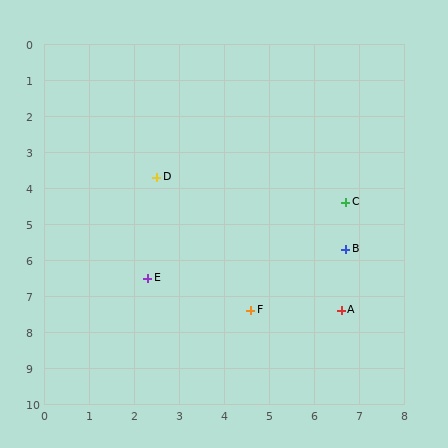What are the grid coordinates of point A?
Point A is at approximately (6.6, 7.4).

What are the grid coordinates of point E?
Point E is at approximately (2.3, 6.5).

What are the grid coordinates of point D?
Point D is at approximately (2.5, 3.7).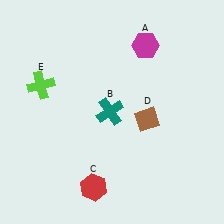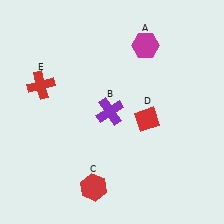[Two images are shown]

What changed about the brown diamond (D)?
In Image 1, D is brown. In Image 2, it changed to red.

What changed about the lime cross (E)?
In Image 1, E is lime. In Image 2, it changed to red.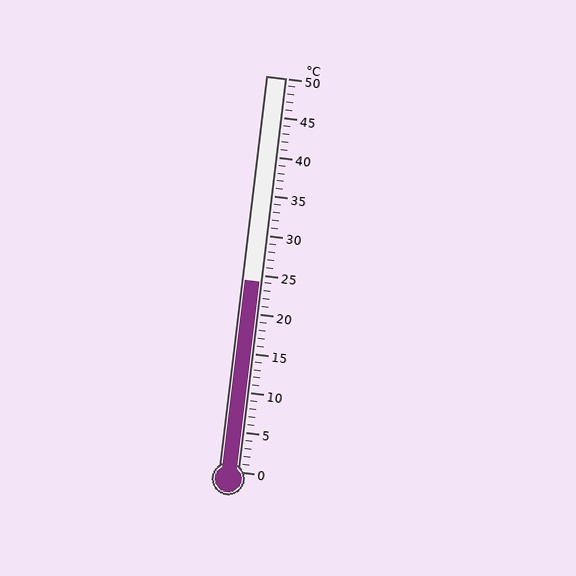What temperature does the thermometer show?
The thermometer shows approximately 24°C.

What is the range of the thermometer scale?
The thermometer scale ranges from 0°C to 50°C.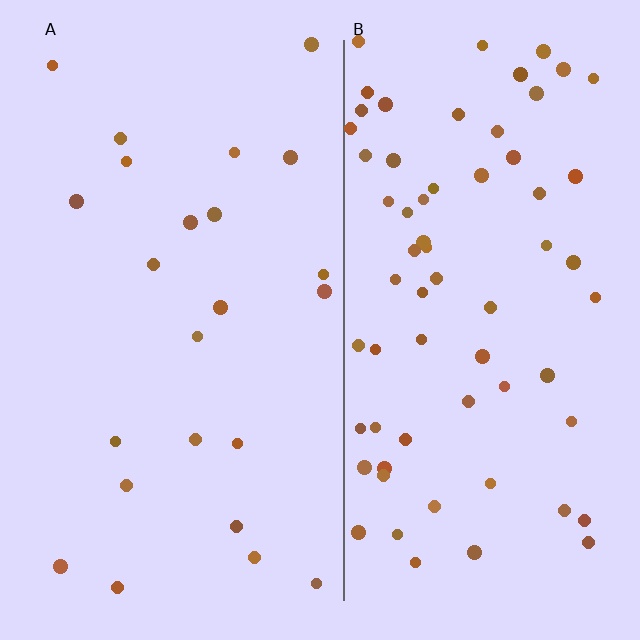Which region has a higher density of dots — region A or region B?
B (the right).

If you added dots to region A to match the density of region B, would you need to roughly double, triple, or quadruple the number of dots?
Approximately triple.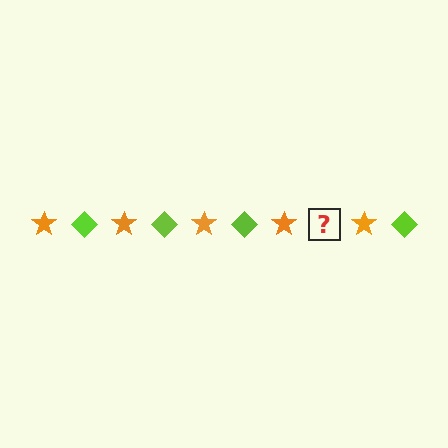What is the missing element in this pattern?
The missing element is a lime diamond.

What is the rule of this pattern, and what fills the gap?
The rule is that the pattern alternates between orange star and lime diamond. The gap should be filled with a lime diamond.